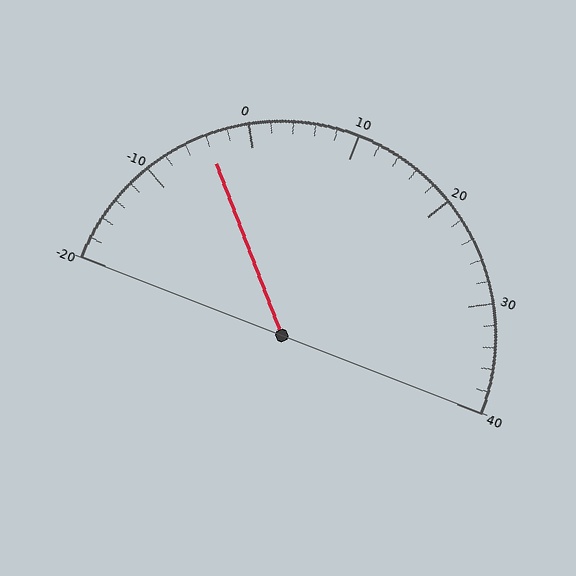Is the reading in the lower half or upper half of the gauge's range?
The reading is in the lower half of the range (-20 to 40).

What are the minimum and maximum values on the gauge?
The gauge ranges from -20 to 40.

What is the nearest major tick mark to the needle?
The nearest major tick mark is 0.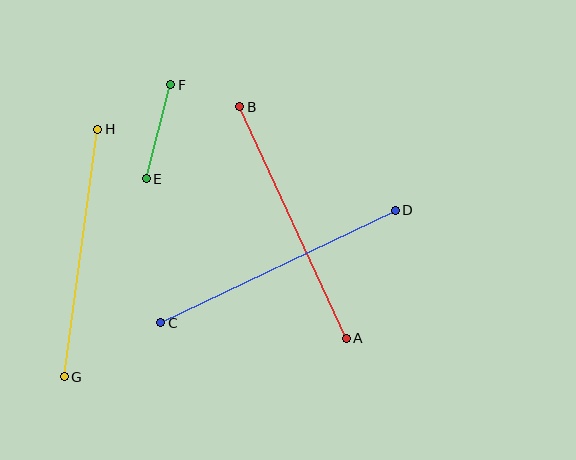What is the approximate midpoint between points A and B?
The midpoint is at approximately (293, 223) pixels.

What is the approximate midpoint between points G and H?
The midpoint is at approximately (81, 253) pixels.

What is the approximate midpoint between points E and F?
The midpoint is at approximately (158, 132) pixels.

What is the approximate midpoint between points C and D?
The midpoint is at approximately (278, 266) pixels.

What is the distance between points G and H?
The distance is approximately 250 pixels.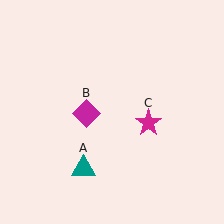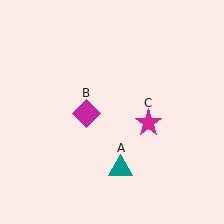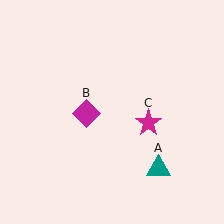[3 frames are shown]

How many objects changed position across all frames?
1 object changed position: teal triangle (object A).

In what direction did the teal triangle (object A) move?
The teal triangle (object A) moved right.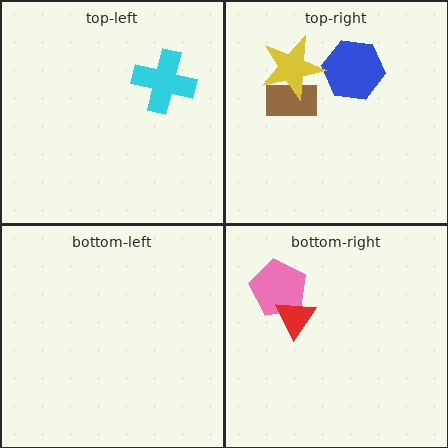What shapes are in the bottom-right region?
The pink pentagon, the red triangle.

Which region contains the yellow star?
The top-right region.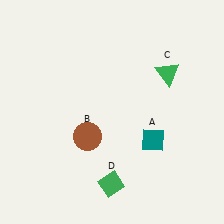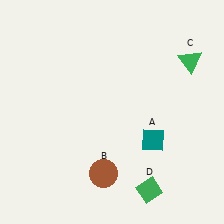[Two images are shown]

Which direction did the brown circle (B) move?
The brown circle (B) moved down.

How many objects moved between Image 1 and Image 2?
3 objects moved between the two images.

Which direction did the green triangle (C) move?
The green triangle (C) moved right.